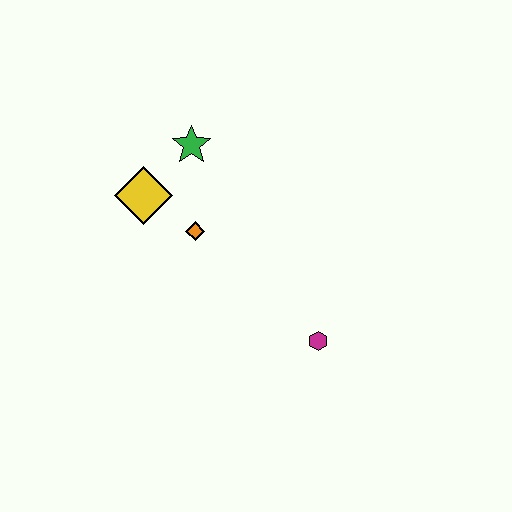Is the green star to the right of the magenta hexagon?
No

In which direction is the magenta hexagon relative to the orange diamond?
The magenta hexagon is to the right of the orange diamond.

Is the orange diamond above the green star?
No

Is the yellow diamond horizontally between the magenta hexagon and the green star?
No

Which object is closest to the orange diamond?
The yellow diamond is closest to the orange diamond.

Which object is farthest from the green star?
The magenta hexagon is farthest from the green star.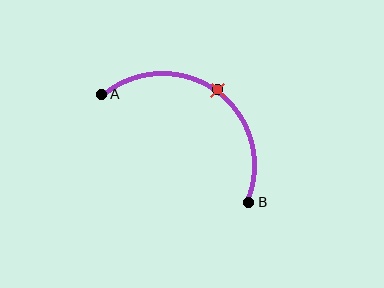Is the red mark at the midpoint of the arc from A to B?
Yes. The red mark lies on the arc at equal arc-length from both A and B — it is the arc midpoint.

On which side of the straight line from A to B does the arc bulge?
The arc bulges above and to the right of the straight line connecting A and B.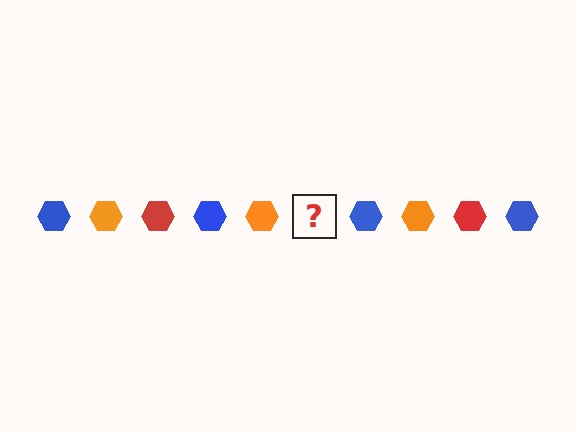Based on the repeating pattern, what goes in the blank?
The blank should be a red hexagon.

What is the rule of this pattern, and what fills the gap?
The rule is that the pattern cycles through blue, orange, red hexagons. The gap should be filled with a red hexagon.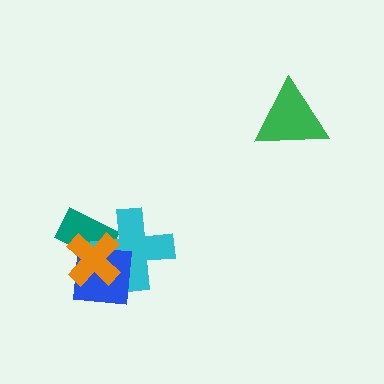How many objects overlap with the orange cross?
3 objects overlap with the orange cross.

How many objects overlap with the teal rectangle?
3 objects overlap with the teal rectangle.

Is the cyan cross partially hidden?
Yes, it is partially covered by another shape.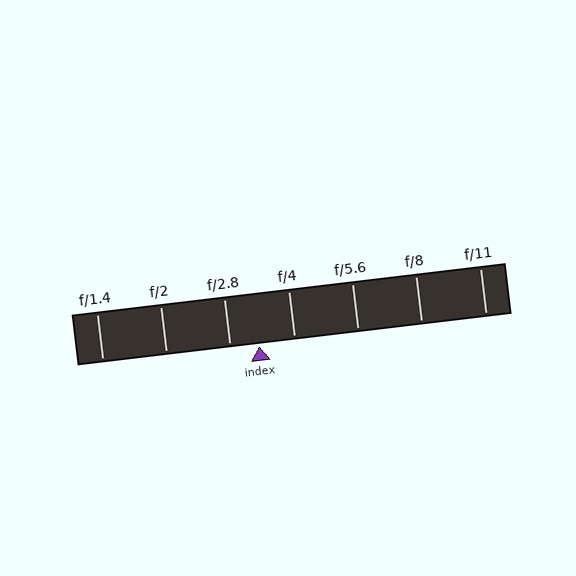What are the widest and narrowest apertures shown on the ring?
The widest aperture shown is f/1.4 and the narrowest is f/11.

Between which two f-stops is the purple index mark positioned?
The index mark is between f/2.8 and f/4.